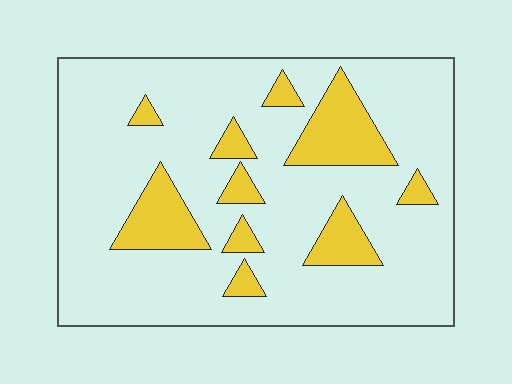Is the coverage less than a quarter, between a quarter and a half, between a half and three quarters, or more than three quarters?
Less than a quarter.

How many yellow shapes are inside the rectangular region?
10.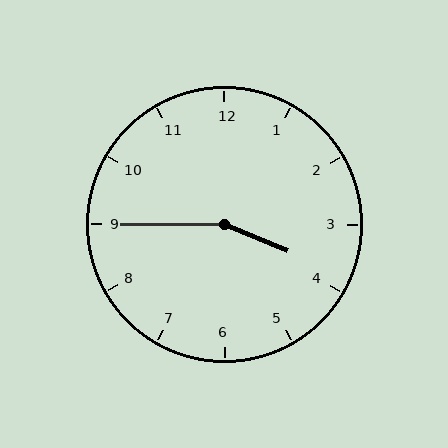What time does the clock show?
3:45.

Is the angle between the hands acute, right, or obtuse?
It is obtuse.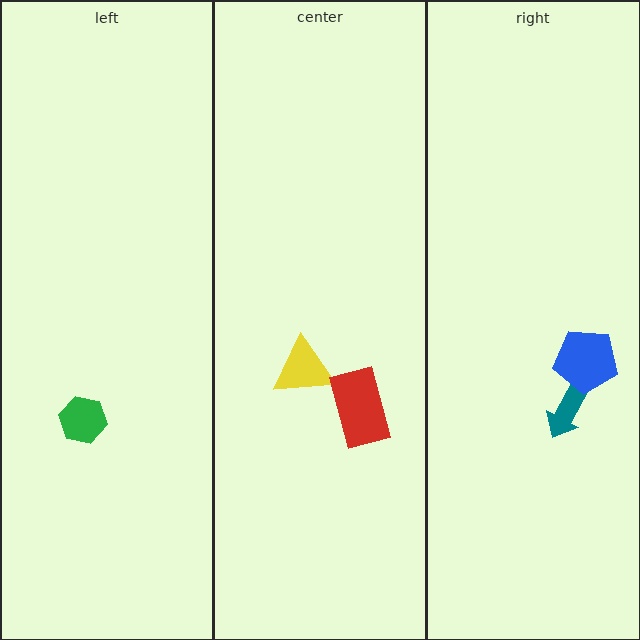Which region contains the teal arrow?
The right region.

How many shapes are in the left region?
1.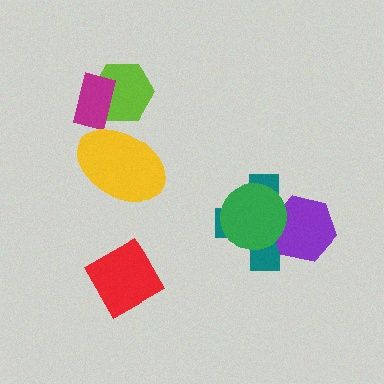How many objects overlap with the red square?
0 objects overlap with the red square.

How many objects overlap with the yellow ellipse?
0 objects overlap with the yellow ellipse.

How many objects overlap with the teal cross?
2 objects overlap with the teal cross.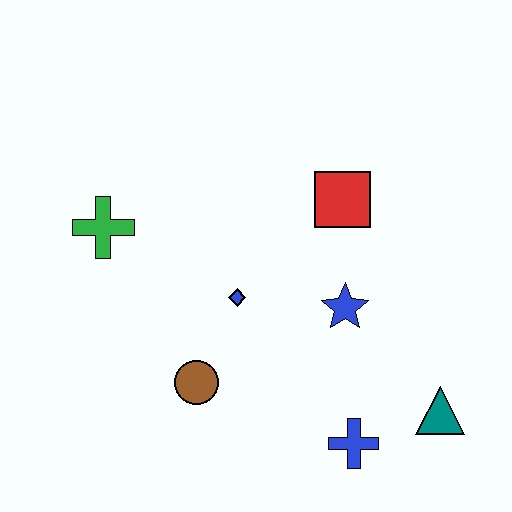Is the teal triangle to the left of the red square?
No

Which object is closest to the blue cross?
The teal triangle is closest to the blue cross.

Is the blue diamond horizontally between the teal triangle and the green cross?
Yes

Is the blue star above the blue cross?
Yes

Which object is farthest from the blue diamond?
The teal triangle is farthest from the blue diamond.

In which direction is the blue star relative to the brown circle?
The blue star is to the right of the brown circle.